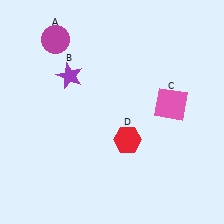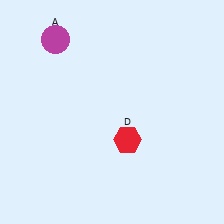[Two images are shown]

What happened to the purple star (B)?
The purple star (B) was removed in Image 2. It was in the top-left area of Image 1.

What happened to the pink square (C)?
The pink square (C) was removed in Image 2. It was in the top-right area of Image 1.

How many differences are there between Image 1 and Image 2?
There are 2 differences between the two images.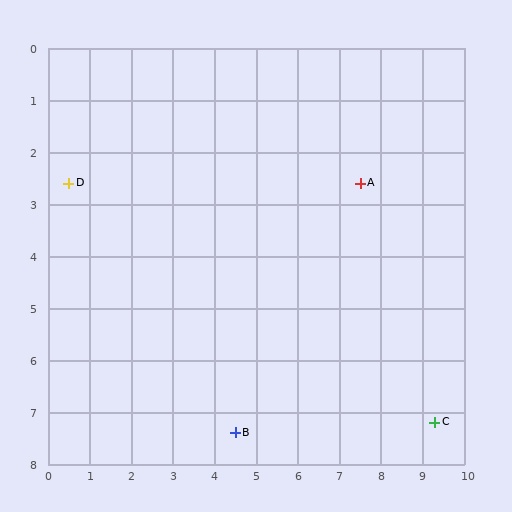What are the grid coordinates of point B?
Point B is at approximately (4.5, 7.4).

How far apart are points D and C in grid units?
Points D and C are about 9.9 grid units apart.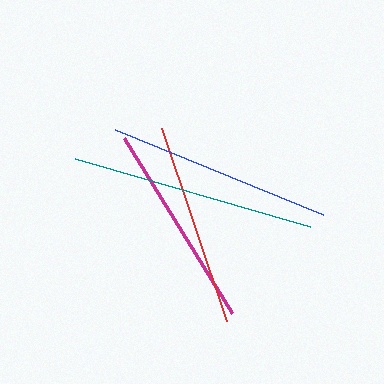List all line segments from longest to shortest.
From longest to shortest: teal, blue, magenta, red.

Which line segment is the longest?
The teal line is the longest at approximately 245 pixels.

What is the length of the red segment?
The red segment is approximately 203 pixels long.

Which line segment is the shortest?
The red line is the shortest at approximately 203 pixels.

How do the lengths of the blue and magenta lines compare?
The blue and magenta lines are approximately the same length.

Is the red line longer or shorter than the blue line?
The blue line is longer than the red line.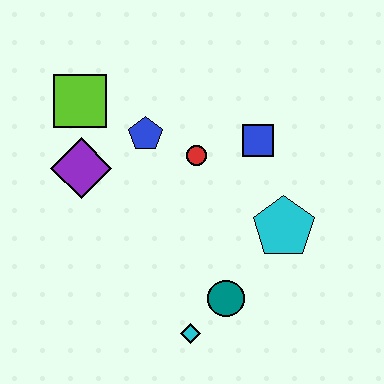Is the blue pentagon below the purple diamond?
No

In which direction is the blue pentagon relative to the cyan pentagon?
The blue pentagon is to the left of the cyan pentagon.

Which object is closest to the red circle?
The blue pentagon is closest to the red circle.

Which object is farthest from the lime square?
The cyan diamond is farthest from the lime square.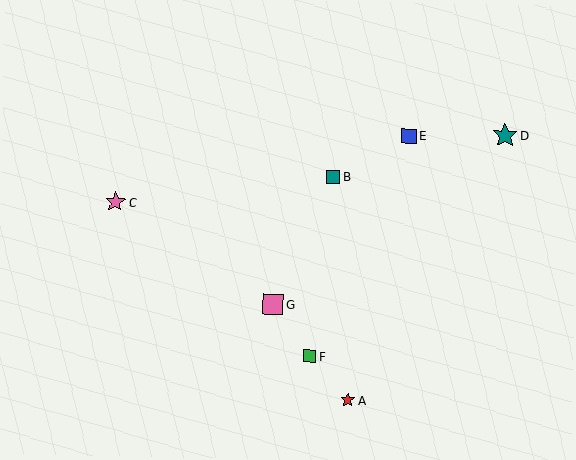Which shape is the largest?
The teal star (labeled D) is the largest.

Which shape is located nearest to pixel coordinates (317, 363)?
The green square (labeled F) at (310, 356) is nearest to that location.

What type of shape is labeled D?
Shape D is a teal star.